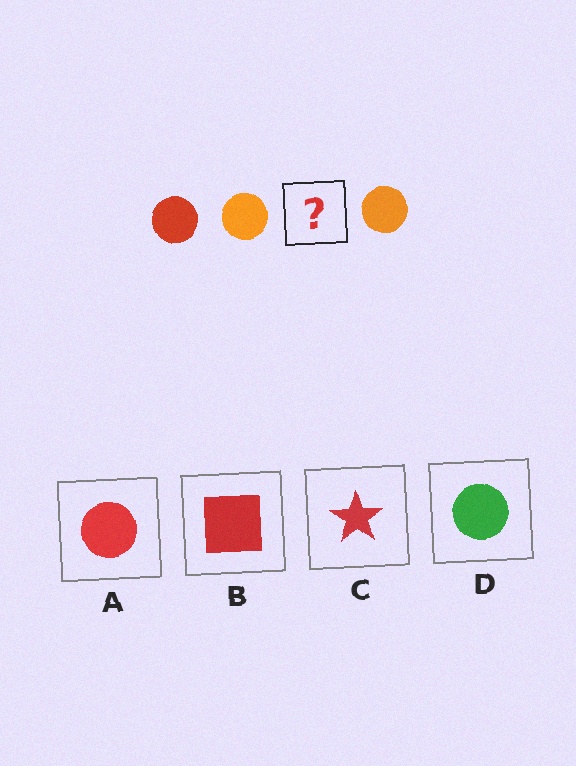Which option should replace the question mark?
Option A.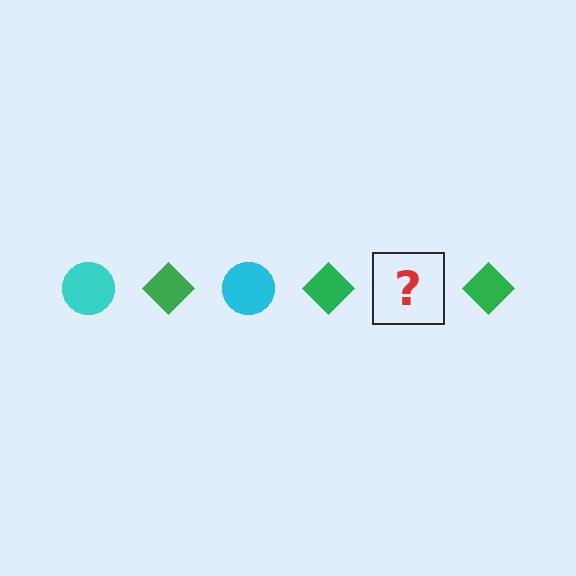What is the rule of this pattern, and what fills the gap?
The rule is that the pattern alternates between cyan circle and green diamond. The gap should be filled with a cyan circle.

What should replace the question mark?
The question mark should be replaced with a cyan circle.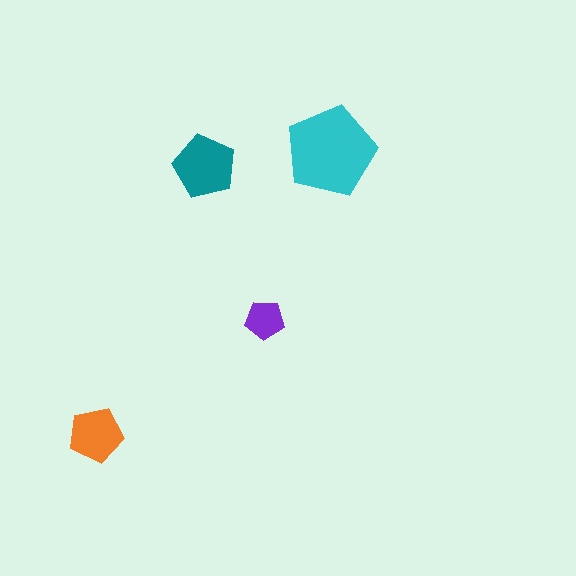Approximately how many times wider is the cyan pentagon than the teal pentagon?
About 1.5 times wider.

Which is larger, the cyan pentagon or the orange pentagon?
The cyan one.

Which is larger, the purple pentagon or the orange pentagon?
The orange one.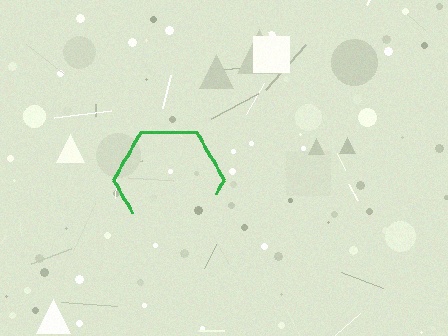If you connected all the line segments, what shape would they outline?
They would outline a hexagon.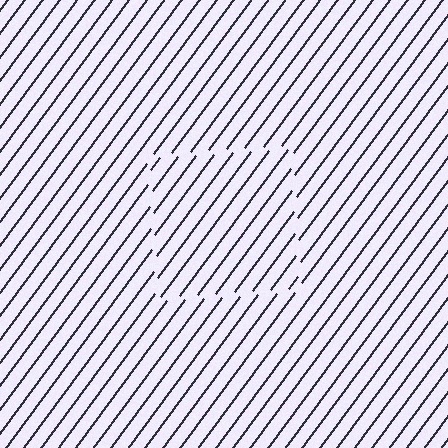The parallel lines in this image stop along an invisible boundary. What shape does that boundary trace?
An illusory square. The interior of the shape contains the same grating, shifted by half a period — the contour is defined by the phase discontinuity where line-ends from the inner and outer gratings abut.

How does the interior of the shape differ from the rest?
The interior of the shape contains the same grating, shifted by half a period — the contour is defined by the phase discontinuity where line-ends from the inner and outer gratings abut.